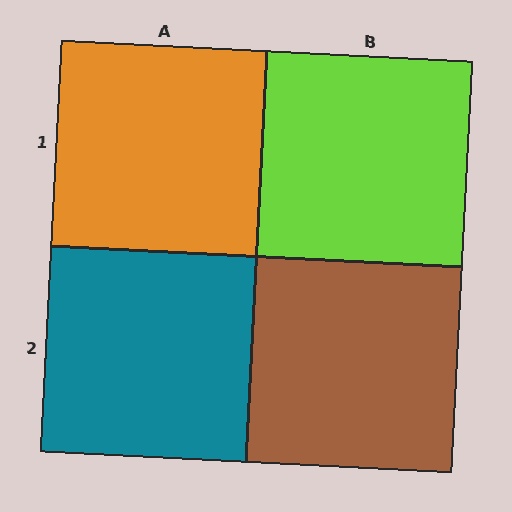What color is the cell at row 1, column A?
Orange.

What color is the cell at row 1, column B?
Lime.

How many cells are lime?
1 cell is lime.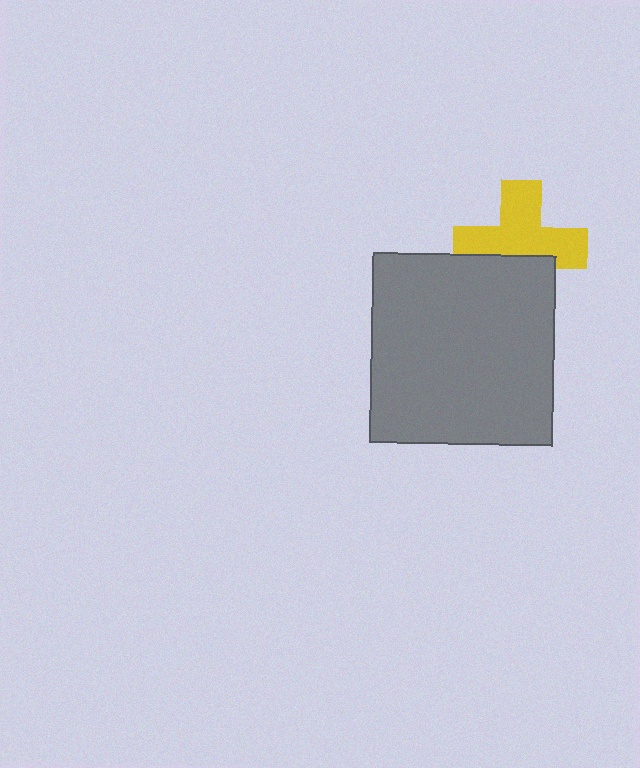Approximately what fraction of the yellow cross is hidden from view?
Roughly 34% of the yellow cross is hidden behind the gray rectangle.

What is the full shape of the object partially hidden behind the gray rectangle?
The partially hidden object is a yellow cross.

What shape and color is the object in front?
The object in front is a gray rectangle.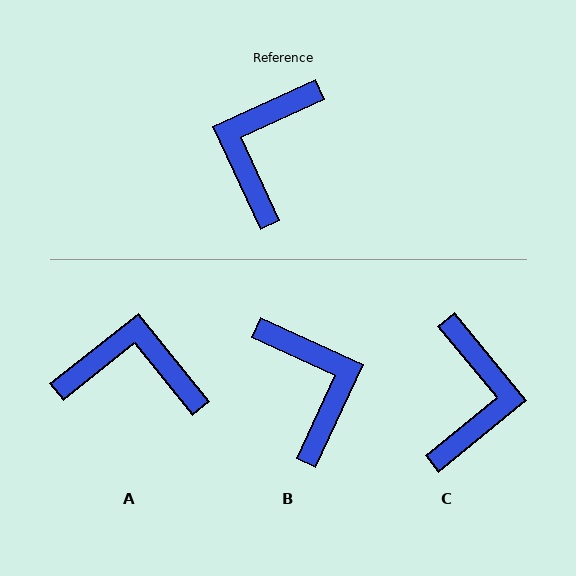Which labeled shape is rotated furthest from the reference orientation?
C, about 165 degrees away.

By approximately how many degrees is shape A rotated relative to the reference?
Approximately 76 degrees clockwise.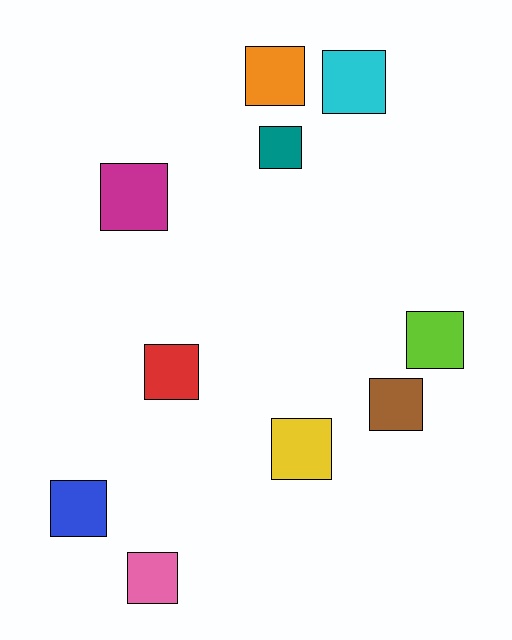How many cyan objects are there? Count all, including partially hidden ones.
There is 1 cyan object.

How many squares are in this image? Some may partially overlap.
There are 10 squares.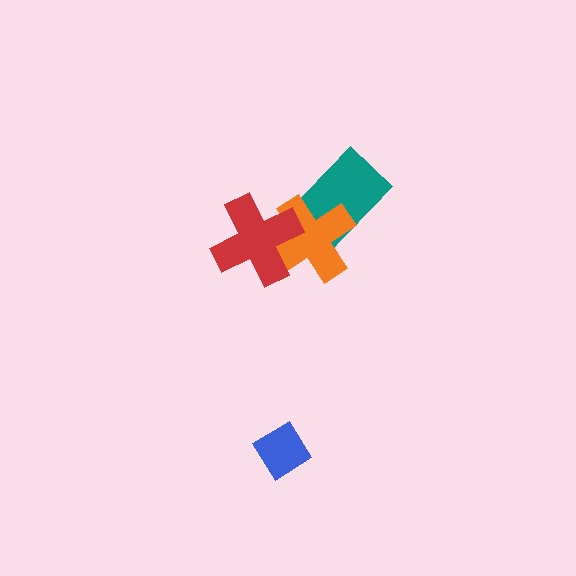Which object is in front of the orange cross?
The red cross is in front of the orange cross.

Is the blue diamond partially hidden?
No, no other shape covers it.